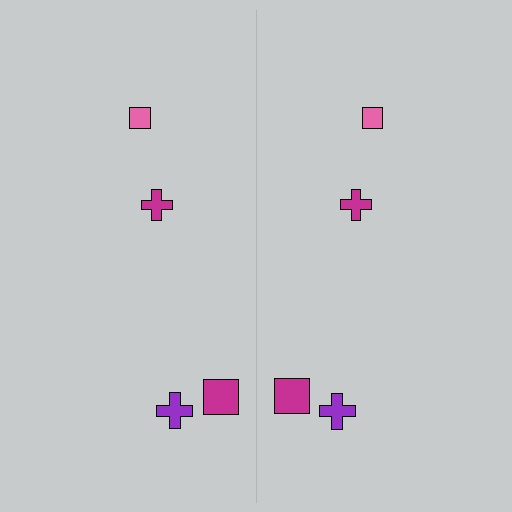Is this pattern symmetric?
Yes, this pattern has bilateral (reflection) symmetry.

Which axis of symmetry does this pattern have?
The pattern has a vertical axis of symmetry running through the center of the image.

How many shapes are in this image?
There are 8 shapes in this image.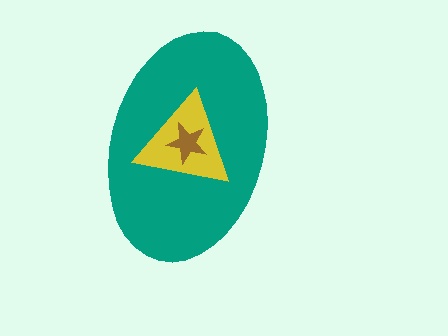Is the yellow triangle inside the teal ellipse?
Yes.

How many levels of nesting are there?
3.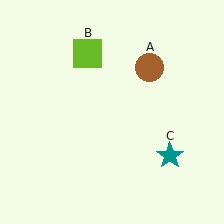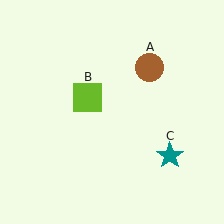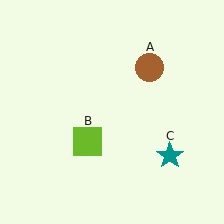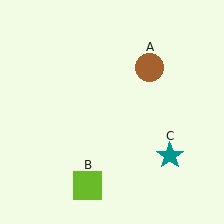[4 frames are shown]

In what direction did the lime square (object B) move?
The lime square (object B) moved down.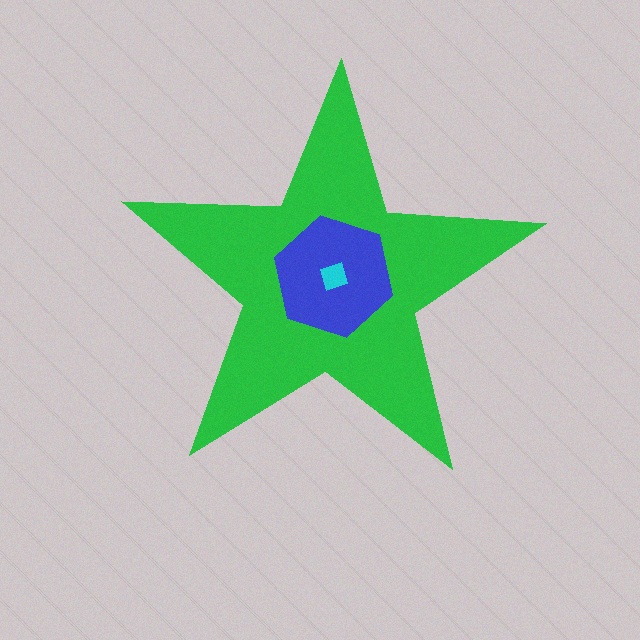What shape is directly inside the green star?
The blue hexagon.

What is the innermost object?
The cyan diamond.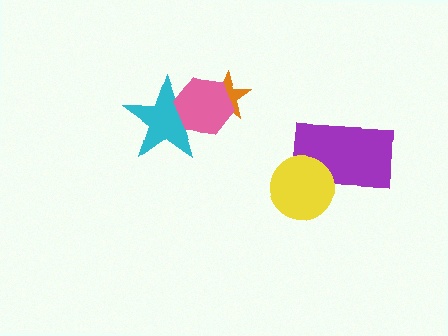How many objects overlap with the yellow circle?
1 object overlaps with the yellow circle.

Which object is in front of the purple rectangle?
The yellow circle is in front of the purple rectangle.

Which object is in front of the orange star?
The pink hexagon is in front of the orange star.